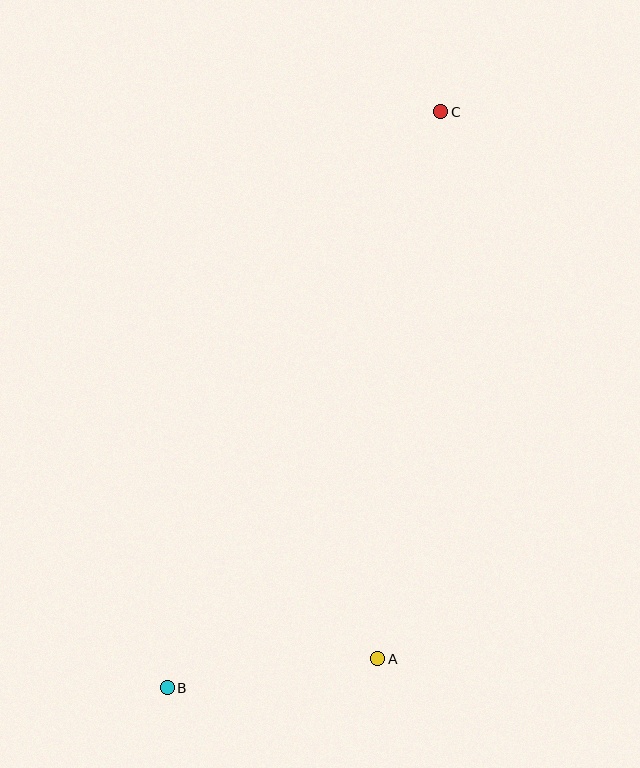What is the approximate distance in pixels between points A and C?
The distance between A and C is approximately 551 pixels.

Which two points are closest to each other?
Points A and B are closest to each other.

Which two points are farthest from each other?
Points B and C are farthest from each other.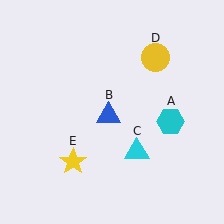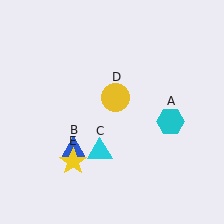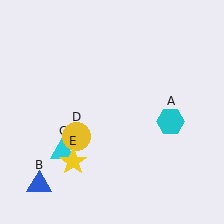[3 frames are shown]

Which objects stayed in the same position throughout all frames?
Cyan hexagon (object A) and yellow star (object E) remained stationary.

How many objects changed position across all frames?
3 objects changed position: blue triangle (object B), cyan triangle (object C), yellow circle (object D).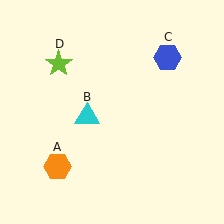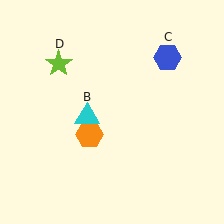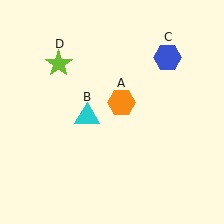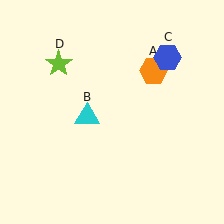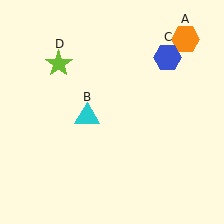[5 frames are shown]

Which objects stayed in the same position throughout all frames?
Cyan triangle (object B) and blue hexagon (object C) and lime star (object D) remained stationary.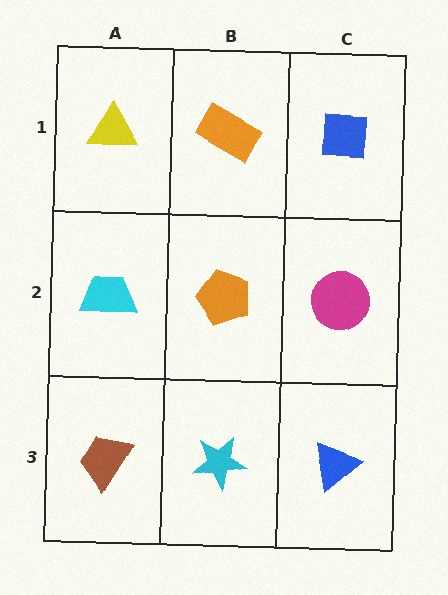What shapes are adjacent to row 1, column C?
A magenta circle (row 2, column C), an orange rectangle (row 1, column B).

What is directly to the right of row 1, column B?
A blue square.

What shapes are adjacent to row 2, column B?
An orange rectangle (row 1, column B), a cyan star (row 3, column B), a cyan trapezoid (row 2, column A), a magenta circle (row 2, column C).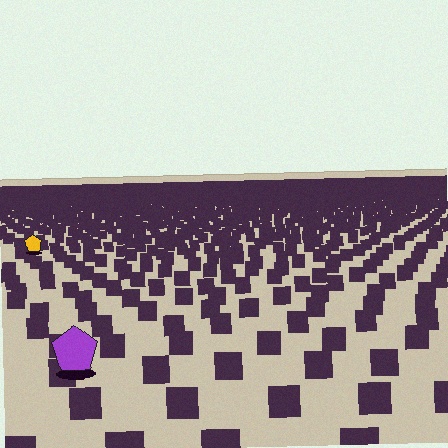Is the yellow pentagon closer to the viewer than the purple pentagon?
No. The purple pentagon is closer — you can tell from the texture gradient: the ground texture is coarser near it.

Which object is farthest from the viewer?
The yellow pentagon is farthest from the viewer. It appears smaller and the ground texture around it is denser.